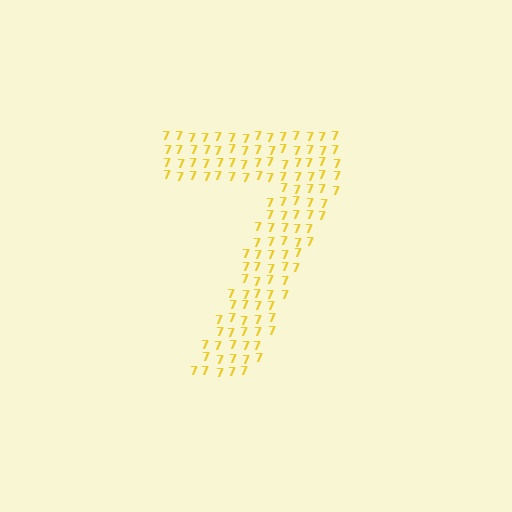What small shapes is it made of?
It is made of small digit 7's.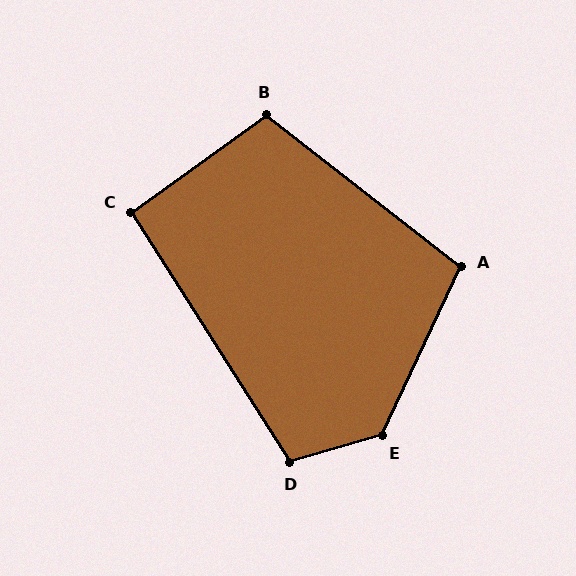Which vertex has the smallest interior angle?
C, at approximately 93 degrees.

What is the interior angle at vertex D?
Approximately 106 degrees (obtuse).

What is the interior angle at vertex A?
Approximately 103 degrees (obtuse).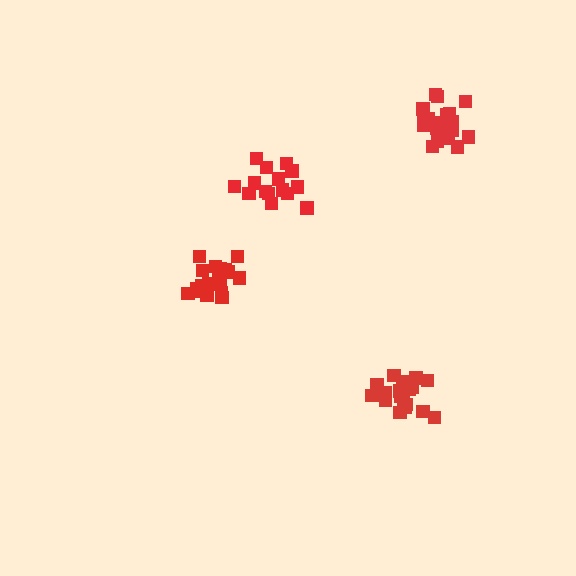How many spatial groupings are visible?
There are 4 spatial groupings.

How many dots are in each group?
Group 1: 15 dots, Group 2: 18 dots, Group 3: 19 dots, Group 4: 21 dots (73 total).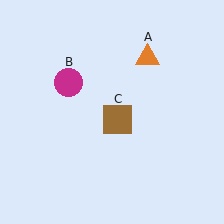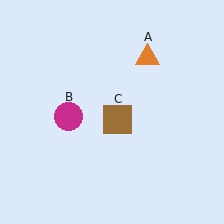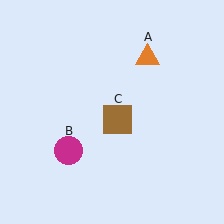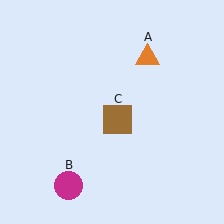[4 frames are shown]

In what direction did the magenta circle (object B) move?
The magenta circle (object B) moved down.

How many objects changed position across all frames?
1 object changed position: magenta circle (object B).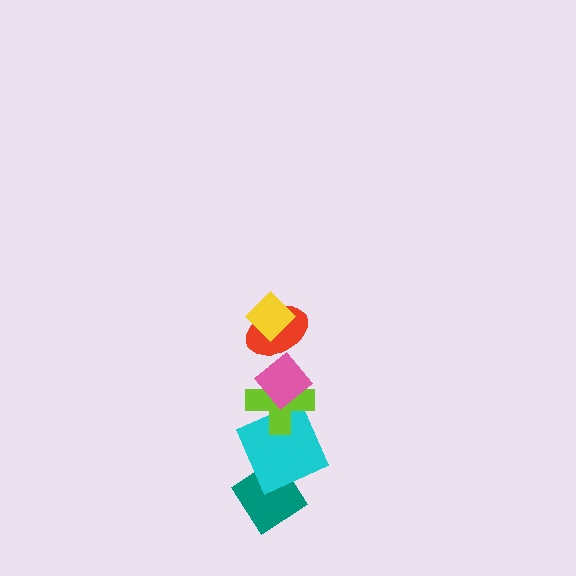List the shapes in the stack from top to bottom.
From top to bottom: the yellow diamond, the red ellipse, the pink diamond, the lime cross, the cyan square, the teal diamond.